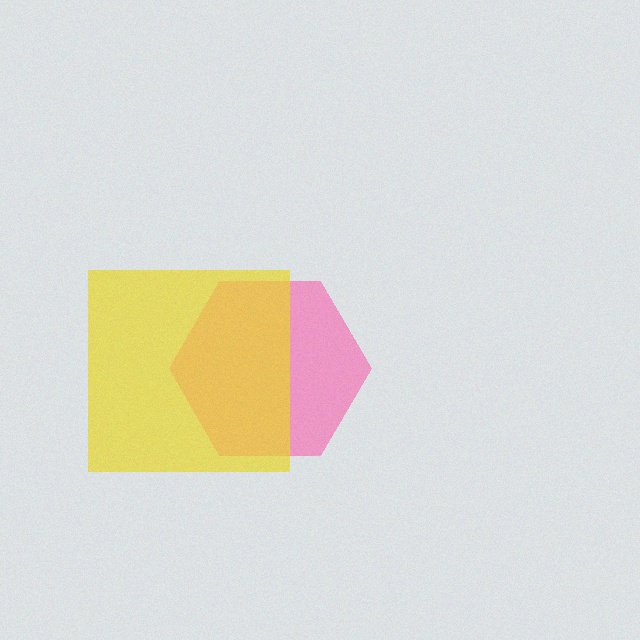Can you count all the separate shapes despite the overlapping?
Yes, there are 2 separate shapes.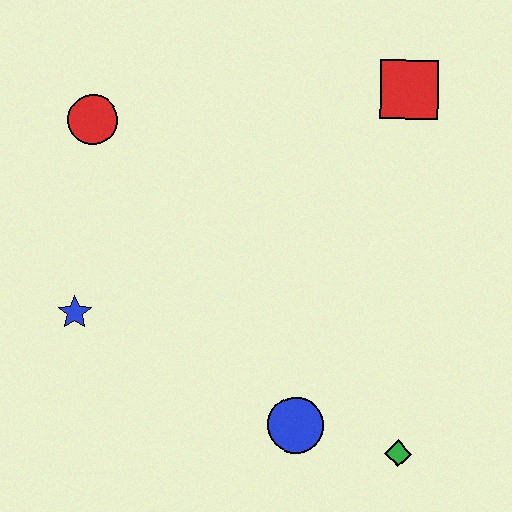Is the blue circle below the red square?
Yes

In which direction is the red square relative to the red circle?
The red square is to the right of the red circle.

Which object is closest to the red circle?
The blue star is closest to the red circle.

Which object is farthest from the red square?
The blue star is farthest from the red square.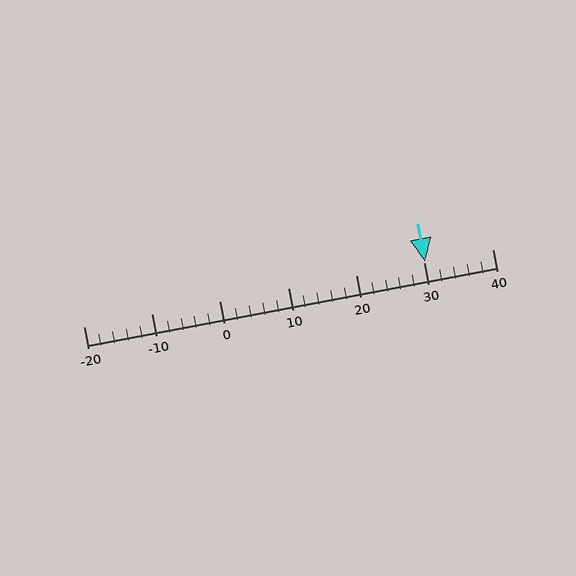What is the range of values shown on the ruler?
The ruler shows values from -20 to 40.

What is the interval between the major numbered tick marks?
The major tick marks are spaced 10 units apart.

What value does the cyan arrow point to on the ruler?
The cyan arrow points to approximately 30.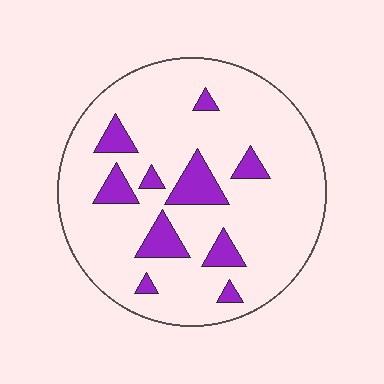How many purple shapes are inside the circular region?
10.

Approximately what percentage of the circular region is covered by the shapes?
Approximately 15%.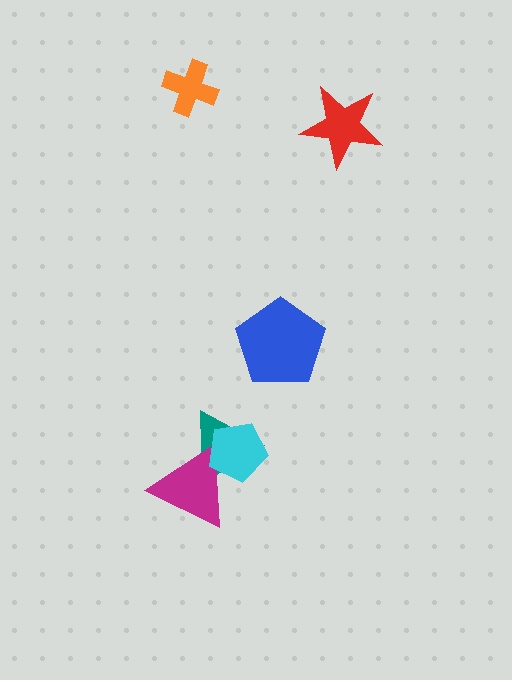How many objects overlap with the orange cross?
0 objects overlap with the orange cross.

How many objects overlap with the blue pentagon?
0 objects overlap with the blue pentagon.